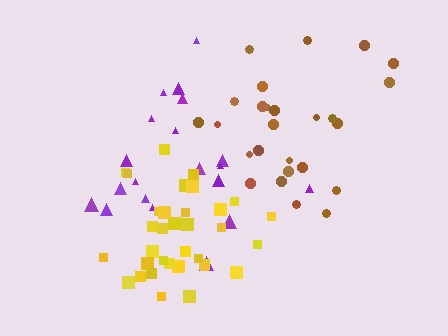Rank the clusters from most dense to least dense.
yellow, brown, purple.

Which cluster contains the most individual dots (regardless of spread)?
Yellow (34).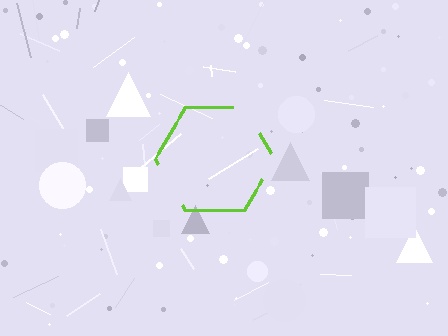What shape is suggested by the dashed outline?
The dashed outline suggests a hexagon.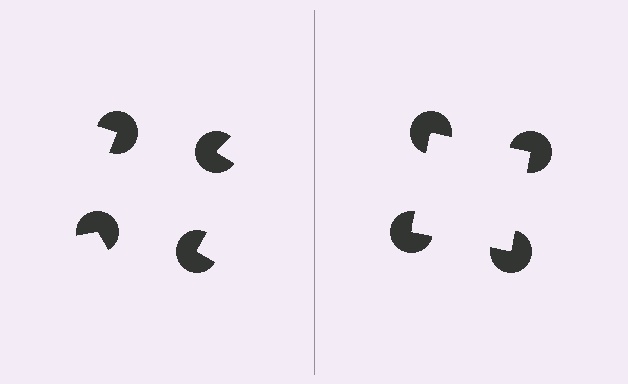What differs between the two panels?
The pac-man discs are positioned identically on both sides; only the wedge orientations differ. On the right they align to a square; on the left they are misaligned.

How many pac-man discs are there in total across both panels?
8 — 4 on each side.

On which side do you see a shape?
An illusory square appears on the right side. On the left side the wedge cuts are rotated, so no coherent shape forms.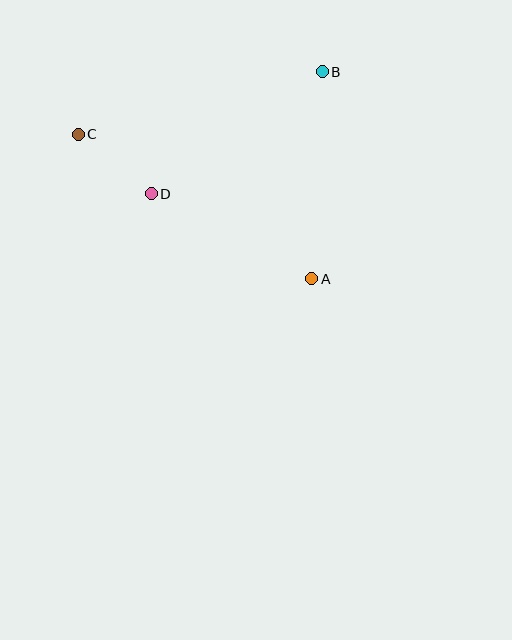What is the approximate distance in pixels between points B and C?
The distance between B and C is approximately 252 pixels.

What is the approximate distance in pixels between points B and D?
The distance between B and D is approximately 210 pixels.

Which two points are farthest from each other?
Points A and C are farthest from each other.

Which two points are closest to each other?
Points C and D are closest to each other.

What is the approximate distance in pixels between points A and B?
The distance between A and B is approximately 208 pixels.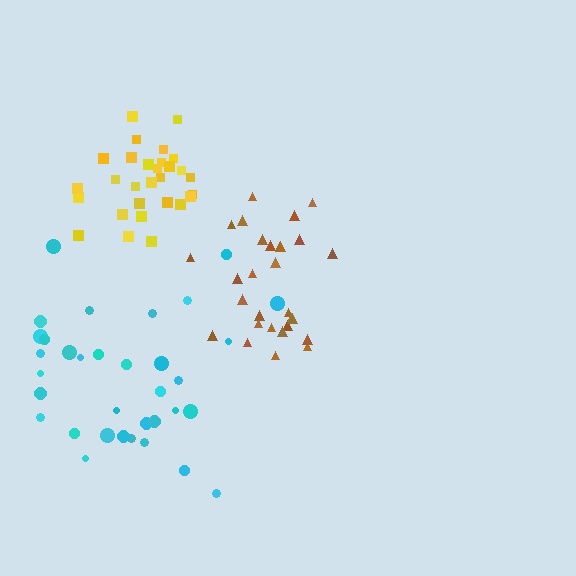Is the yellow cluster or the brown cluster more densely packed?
Yellow.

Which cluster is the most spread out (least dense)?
Cyan.